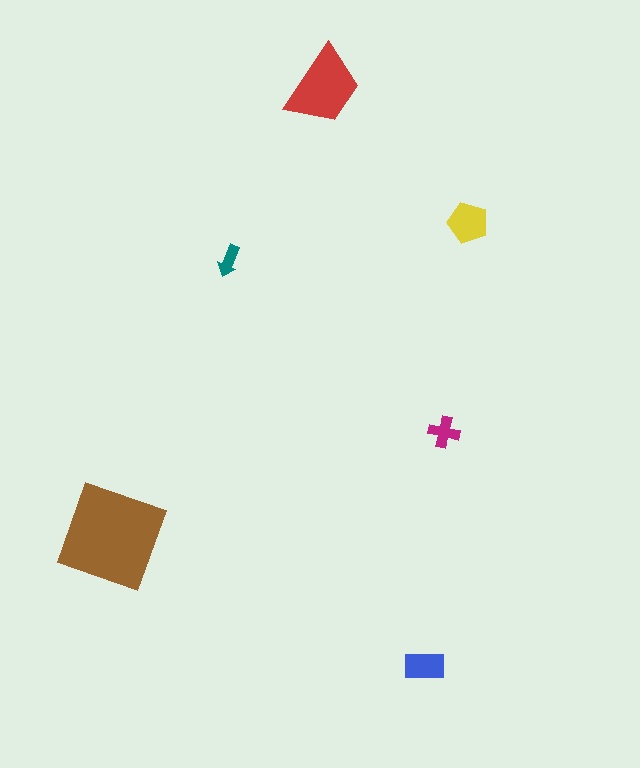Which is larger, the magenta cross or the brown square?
The brown square.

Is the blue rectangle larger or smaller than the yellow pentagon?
Smaller.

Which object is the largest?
The brown square.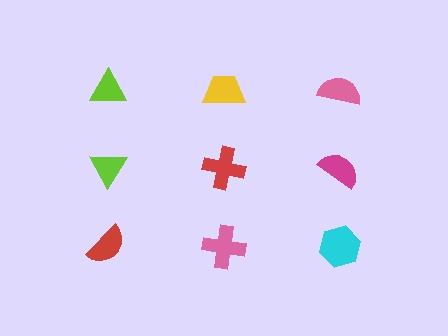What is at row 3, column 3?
A cyan hexagon.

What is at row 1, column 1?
A lime triangle.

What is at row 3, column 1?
A red semicircle.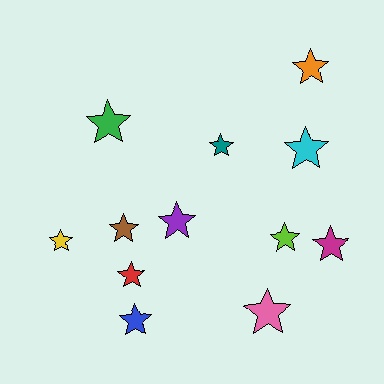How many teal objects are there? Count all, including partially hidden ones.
There is 1 teal object.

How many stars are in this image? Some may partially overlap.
There are 12 stars.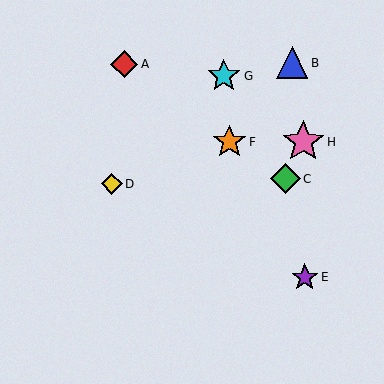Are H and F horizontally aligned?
Yes, both are at y≈142.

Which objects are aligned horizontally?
Objects F, H are aligned horizontally.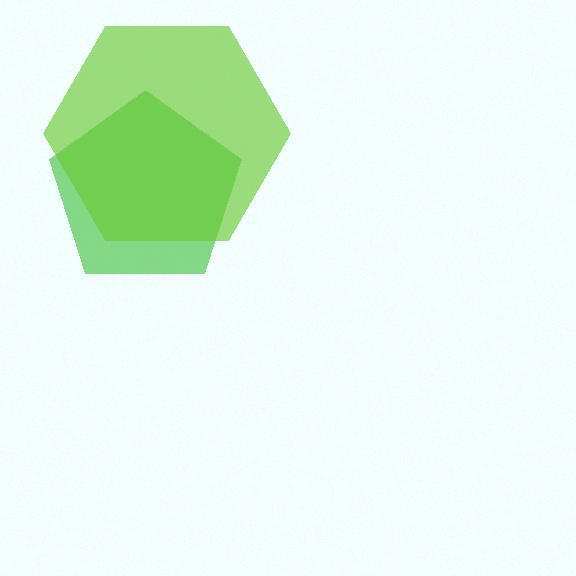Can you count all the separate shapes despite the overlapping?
Yes, there are 2 separate shapes.